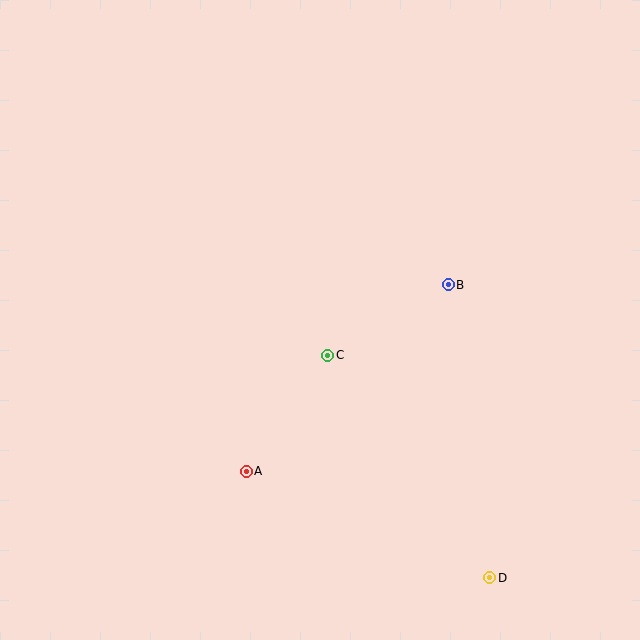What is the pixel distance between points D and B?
The distance between D and B is 296 pixels.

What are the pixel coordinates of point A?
Point A is at (246, 471).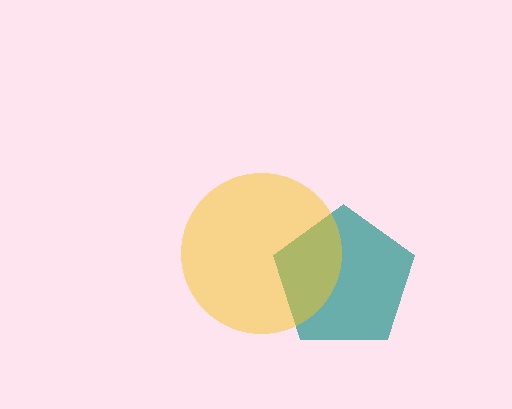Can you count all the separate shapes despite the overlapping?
Yes, there are 2 separate shapes.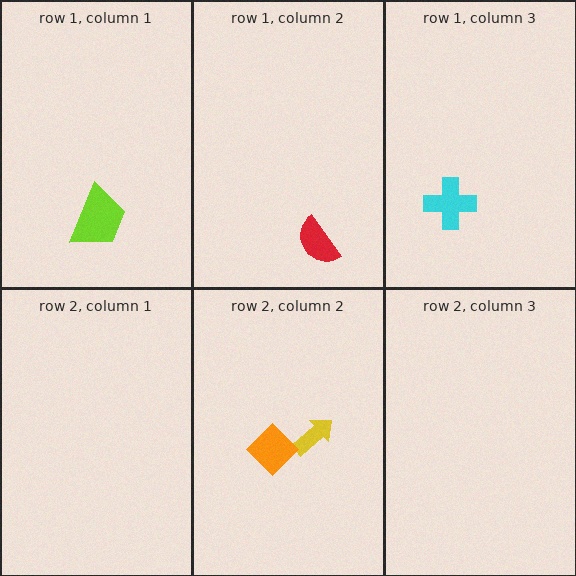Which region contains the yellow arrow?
The row 2, column 2 region.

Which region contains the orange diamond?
The row 2, column 2 region.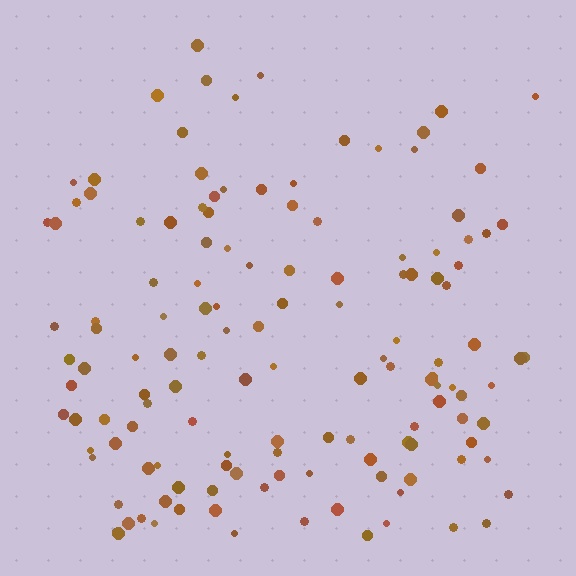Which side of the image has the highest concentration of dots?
The bottom.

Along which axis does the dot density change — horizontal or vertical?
Vertical.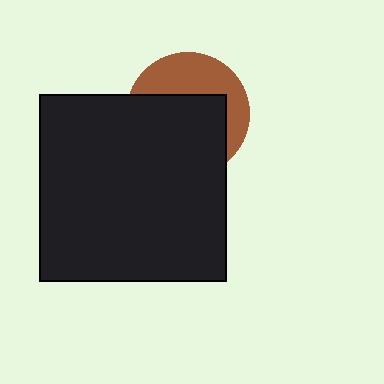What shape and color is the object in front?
The object in front is a black square.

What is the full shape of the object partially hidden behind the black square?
The partially hidden object is a brown circle.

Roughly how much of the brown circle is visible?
A small part of it is visible (roughly 39%).